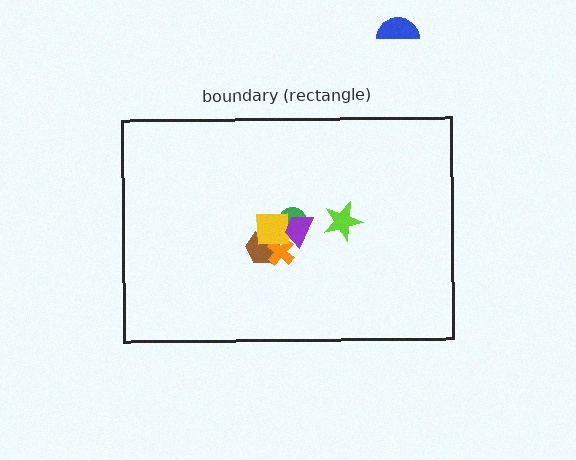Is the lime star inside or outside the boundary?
Inside.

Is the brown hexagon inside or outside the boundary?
Inside.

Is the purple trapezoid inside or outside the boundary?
Inside.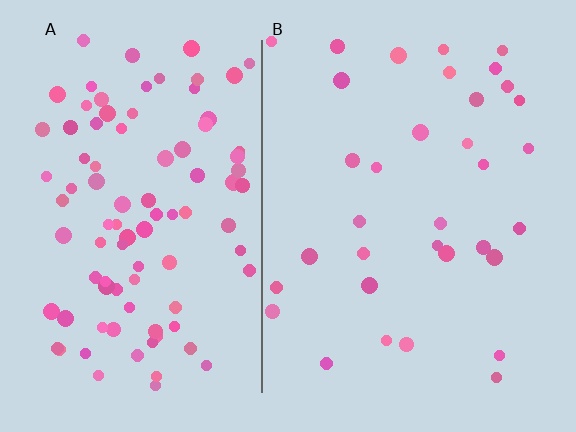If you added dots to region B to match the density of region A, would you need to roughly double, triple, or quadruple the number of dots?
Approximately triple.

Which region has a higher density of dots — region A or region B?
A (the left).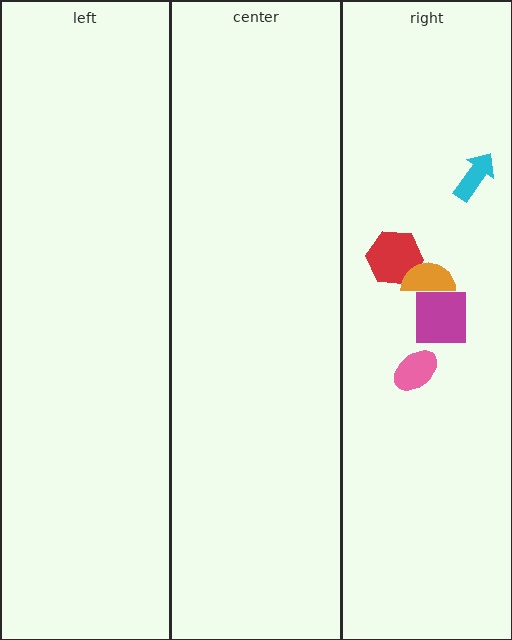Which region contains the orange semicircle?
The right region.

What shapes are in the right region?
The cyan arrow, the pink ellipse, the magenta square, the red hexagon, the orange semicircle.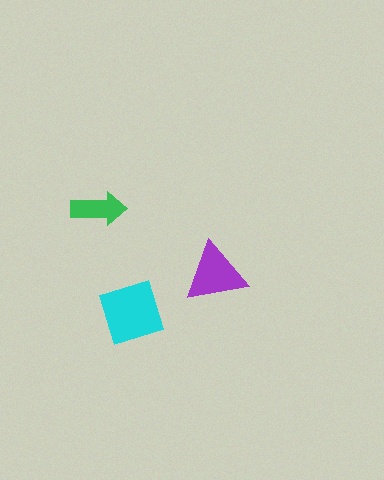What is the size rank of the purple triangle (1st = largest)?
2nd.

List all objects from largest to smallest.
The cyan square, the purple triangle, the green arrow.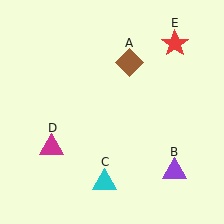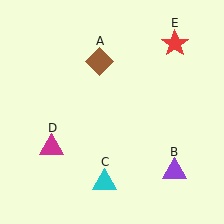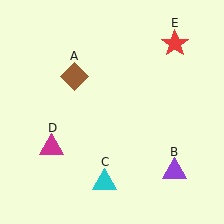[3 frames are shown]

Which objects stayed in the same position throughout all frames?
Purple triangle (object B) and cyan triangle (object C) and magenta triangle (object D) and red star (object E) remained stationary.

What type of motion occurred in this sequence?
The brown diamond (object A) rotated counterclockwise around the center of the scene.